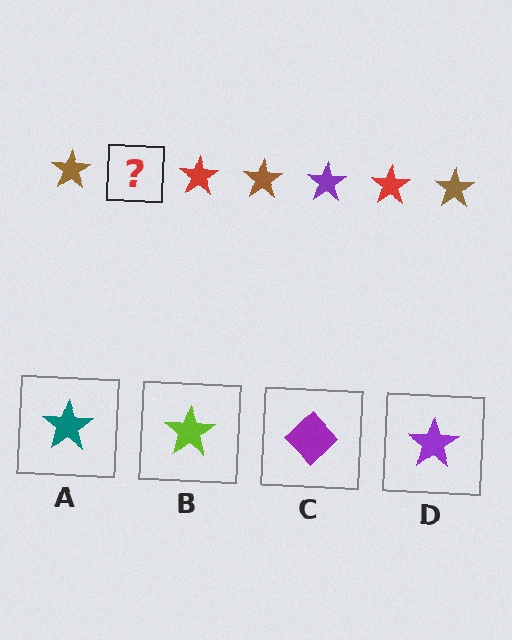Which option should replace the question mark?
Option D.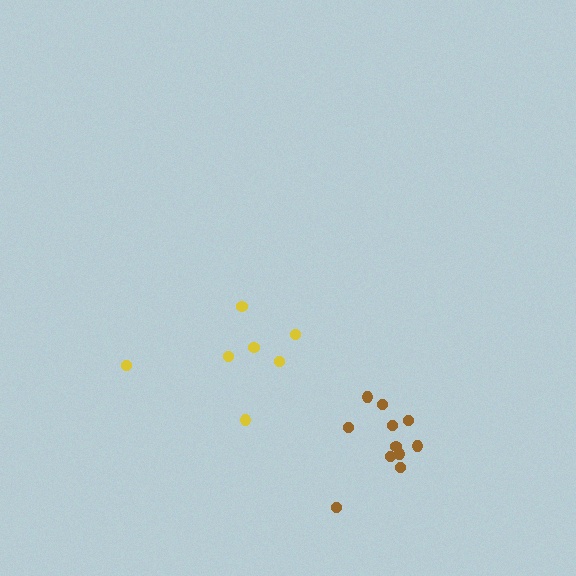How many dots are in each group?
Group 1: 11 dots, Group 2: 7 dots (18 total).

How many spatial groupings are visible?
There are 2 spatial groupings.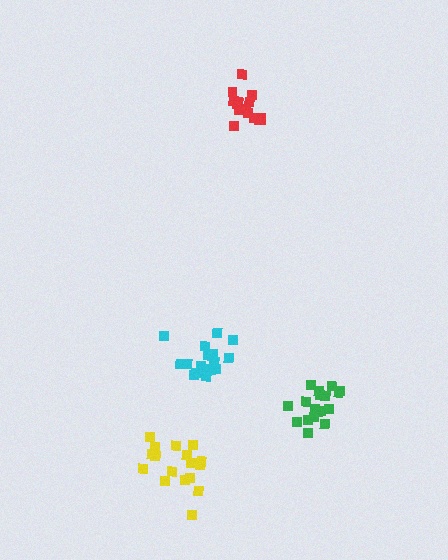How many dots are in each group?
Group 1: 17 dots, Group 2: 18 dots, Group 3: 15 dots, Group 4: 18 dots (68 total).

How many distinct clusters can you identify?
There are 4 distinct clusters.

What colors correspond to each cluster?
The clusters are colored: yellow, cyan, red, green.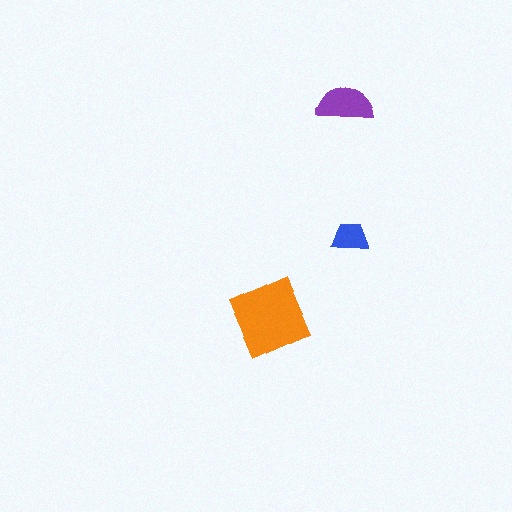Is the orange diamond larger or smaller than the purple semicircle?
Larger.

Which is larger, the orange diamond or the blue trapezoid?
The orange diamond.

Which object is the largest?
The orange diamond.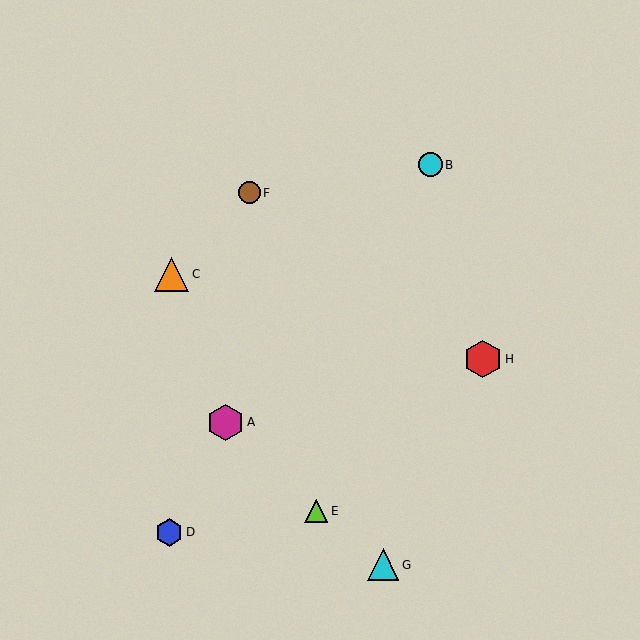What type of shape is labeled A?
Shape A is a magenta hexagon.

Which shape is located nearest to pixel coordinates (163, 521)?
The blue hexagon (labeled D) at (169, 532) is nearest to that location.